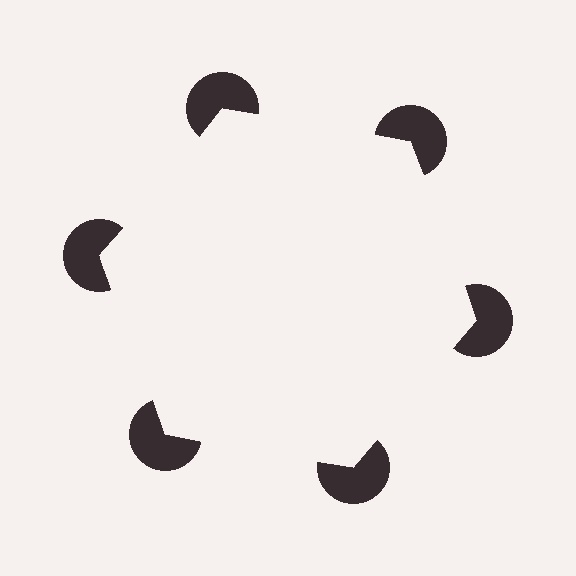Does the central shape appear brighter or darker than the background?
It typically appears slightly brighter than the background, even though no actual brightness change is drawn.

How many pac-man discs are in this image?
There are 6 — one at each vertex of the illusory hexagon.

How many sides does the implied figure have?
6 sides.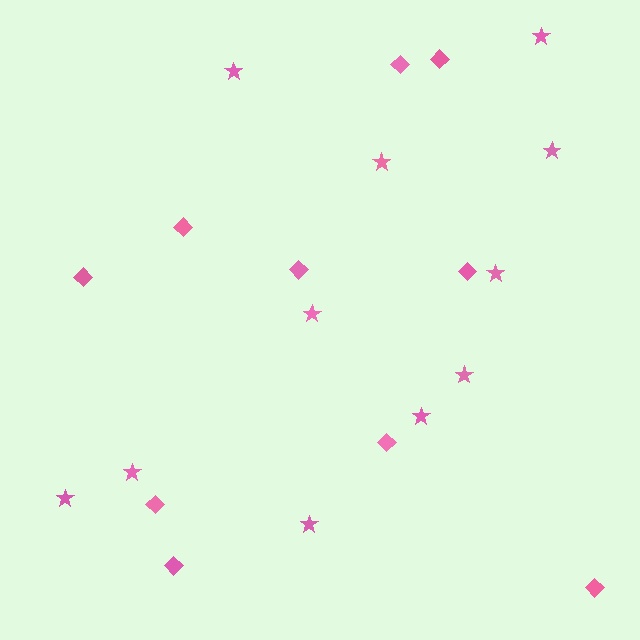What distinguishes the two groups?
There are 2 groups: one group of stars (11) and one group of diamonds (10).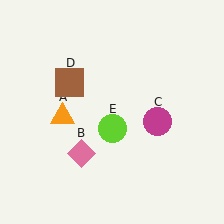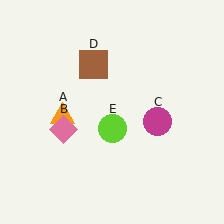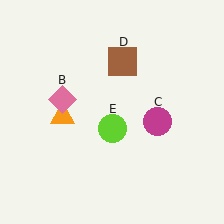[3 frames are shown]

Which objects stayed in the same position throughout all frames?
Orange triangle (object A) and magenta circle (object C) and lime circle (object E) remained stationary.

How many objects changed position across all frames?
2 objects changed position: pink diamond (object B), brown square (object D).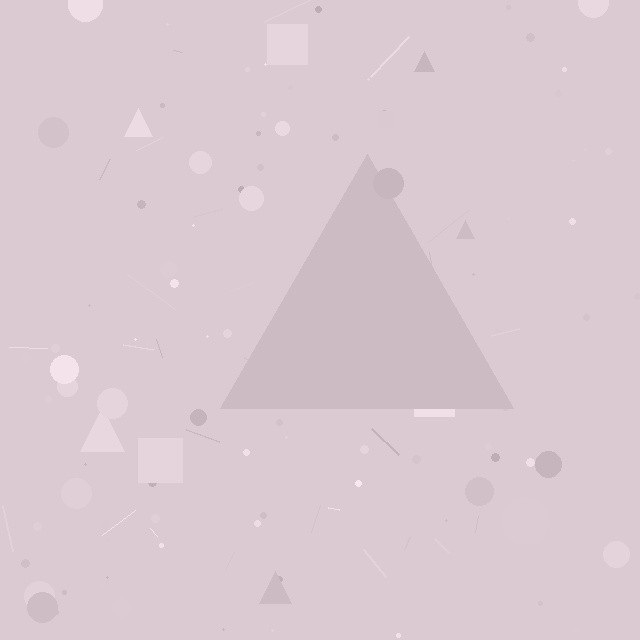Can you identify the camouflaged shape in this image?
The camouflaged shape is a triangle.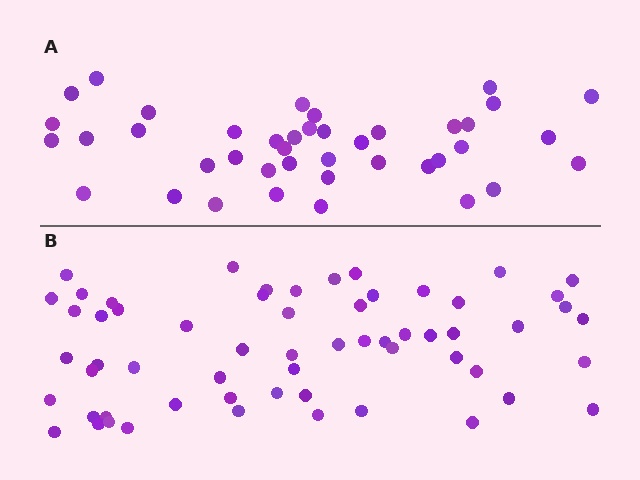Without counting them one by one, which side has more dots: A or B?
Region B (the bottom region) has more dots.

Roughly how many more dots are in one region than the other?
Region B has approximately 20 more dots than region A.